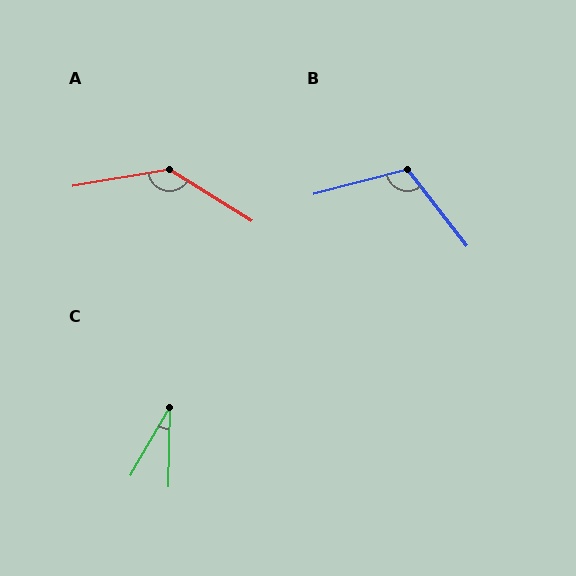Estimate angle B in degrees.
Approximately 113 degrees.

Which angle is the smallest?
C, at approximately 29 degrees.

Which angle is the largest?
A, at approximately 138 degrees.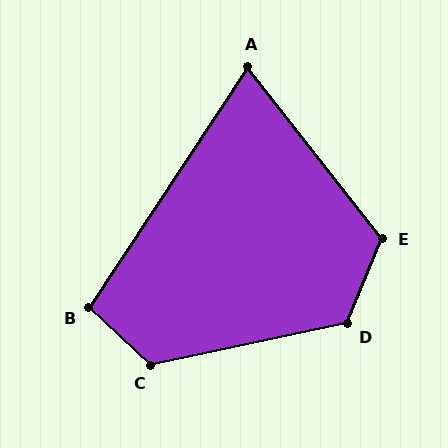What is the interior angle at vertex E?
Approximately 120 degrees (obtuse).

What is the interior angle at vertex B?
Approximately 100 degrees (obtuse).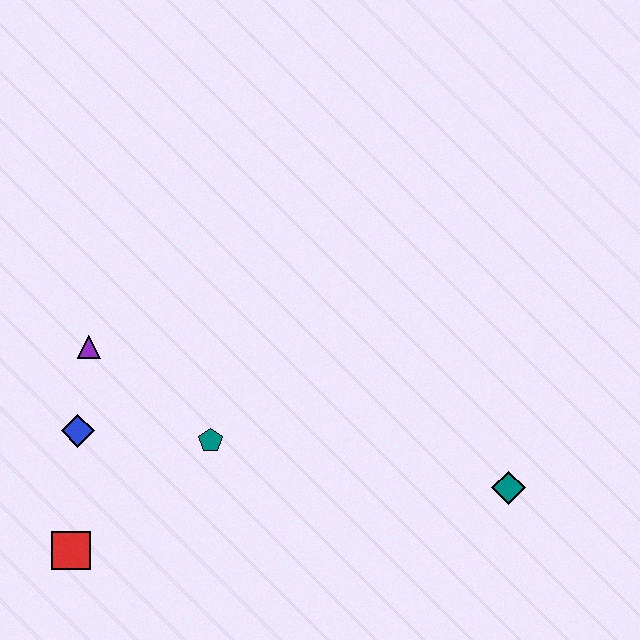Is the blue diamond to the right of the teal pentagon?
No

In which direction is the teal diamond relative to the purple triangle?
The teal diamond is to the right of the purple triangle.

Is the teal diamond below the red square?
No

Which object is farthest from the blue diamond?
The teal diamond is farthest from the blue diamond.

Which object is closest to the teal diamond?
The teal pentagon is closest to the teal diamond.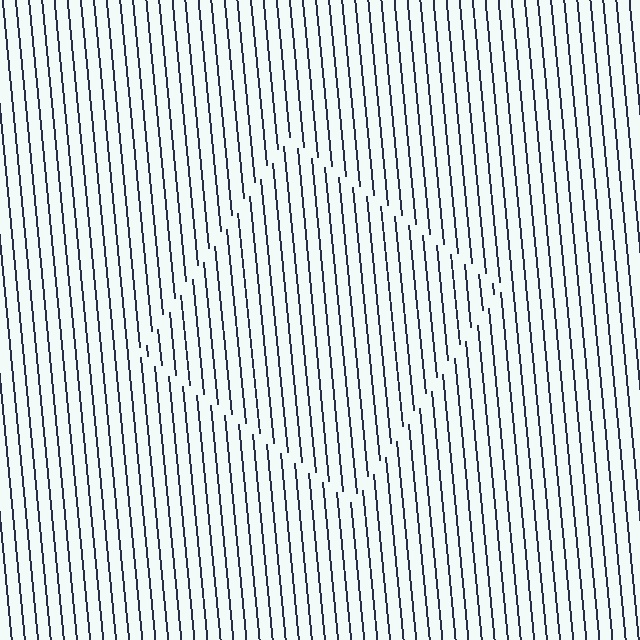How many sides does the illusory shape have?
4 sides — the line-ends trace a square.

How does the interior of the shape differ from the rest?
The interior of the shape contains the same grating, shifted by half a period — the contour is defined by the phase discontinuity where line-ends from the inner and outer gratings abut.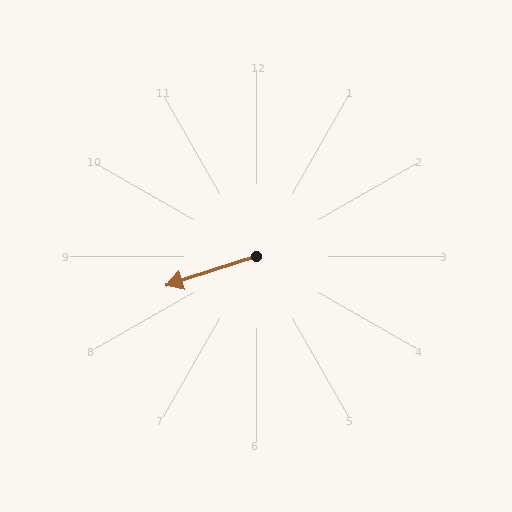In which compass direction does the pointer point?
West.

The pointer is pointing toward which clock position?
Roughly 8 o'clock.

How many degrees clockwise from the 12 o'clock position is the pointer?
Approximately 252 degrees.